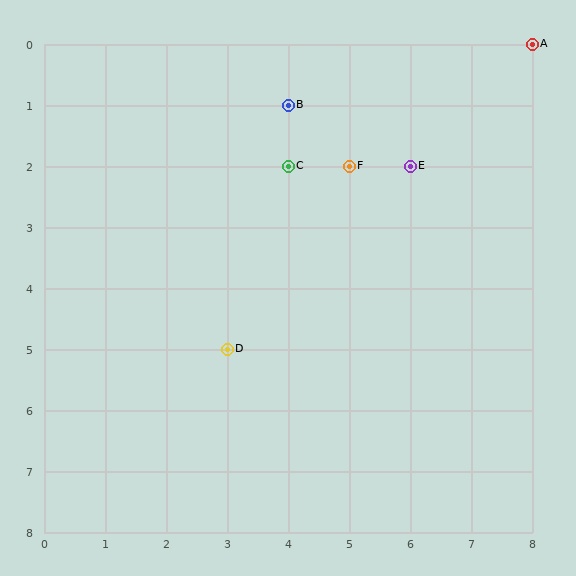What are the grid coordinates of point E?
Point E is at grid coordinates (6, 2).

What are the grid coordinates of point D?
Point D is at grid coordinates (3, 5).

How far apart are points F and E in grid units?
Points F and E are 1 column apart.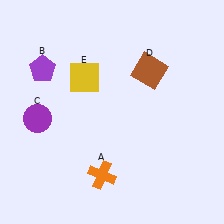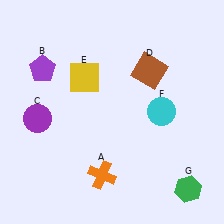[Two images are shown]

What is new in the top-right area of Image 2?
A cyan circle (F) was added in the top-right area of Image 2.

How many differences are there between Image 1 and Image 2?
There are 2 differences between the two images.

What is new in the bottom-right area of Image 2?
A green hexagon (G) was added in the bottom-right area of Image 2.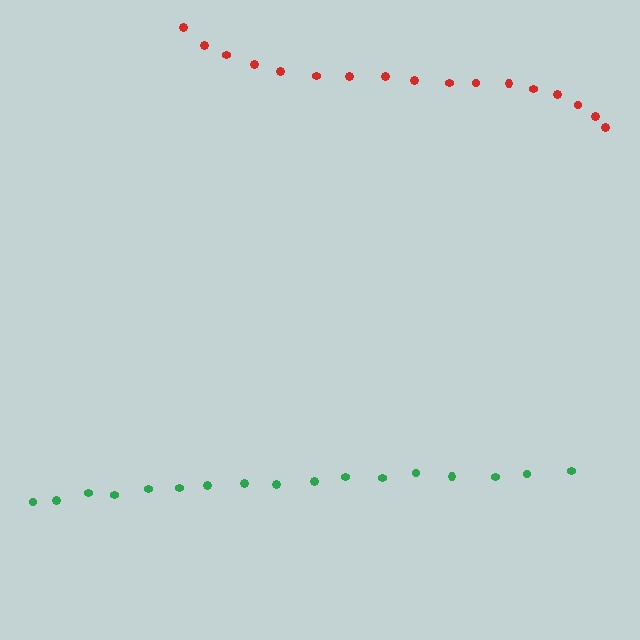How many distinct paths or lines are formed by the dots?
There are 2 distinct paths.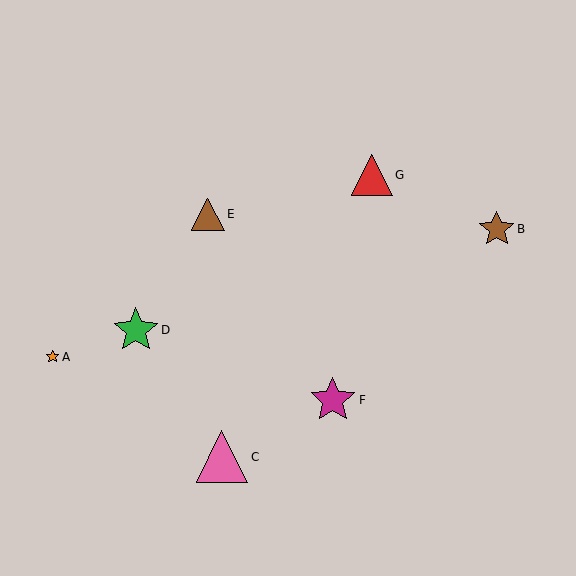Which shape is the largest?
The pink triangle (labeled C) is the largest.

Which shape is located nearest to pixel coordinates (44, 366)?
The orange star (labeled A) at (53, 357) is nearest to that location.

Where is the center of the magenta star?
The center of the magenta star is at (333, 400).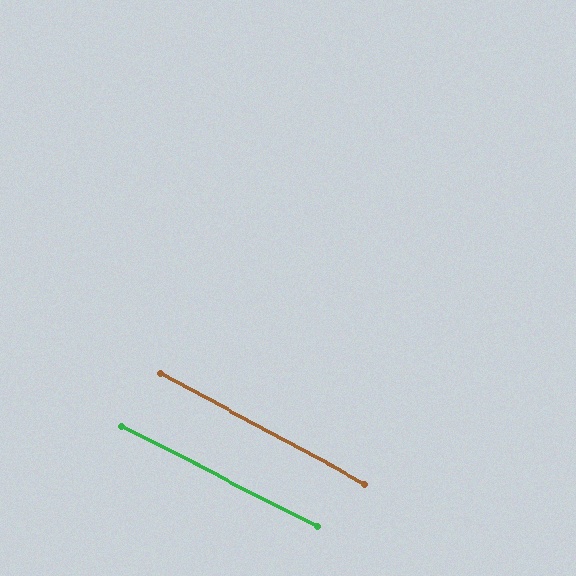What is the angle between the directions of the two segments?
Approximately 1 degree.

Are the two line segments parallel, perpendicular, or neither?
Parallel — their directions differ by only 1.4°.